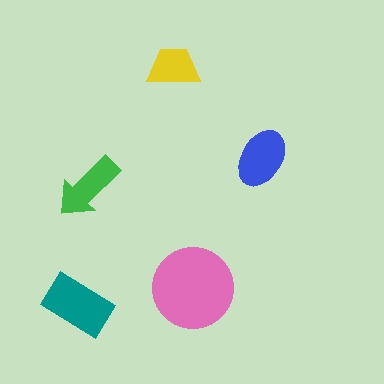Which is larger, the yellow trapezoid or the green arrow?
The green arrow.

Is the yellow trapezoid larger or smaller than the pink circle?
Smaller.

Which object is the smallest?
The yellow trapezoid.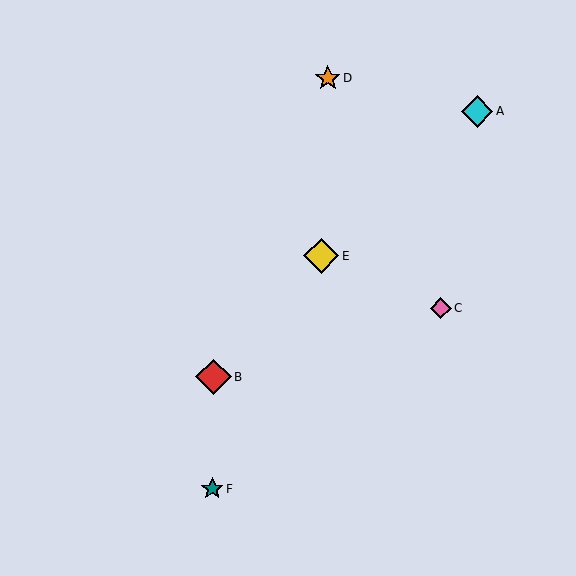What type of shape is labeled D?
Shape D is an orange star.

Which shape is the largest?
The red diamond (labeled B) is the largest.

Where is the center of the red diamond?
The center of the red diamond is at (213, 377).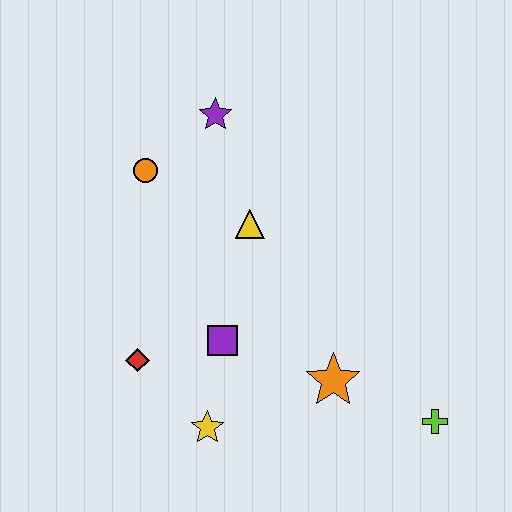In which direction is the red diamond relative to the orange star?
The red diamond is to the left of the orange star.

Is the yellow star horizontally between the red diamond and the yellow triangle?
Yes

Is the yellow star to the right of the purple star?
No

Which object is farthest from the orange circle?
The lime cross is farthest from the orange circle.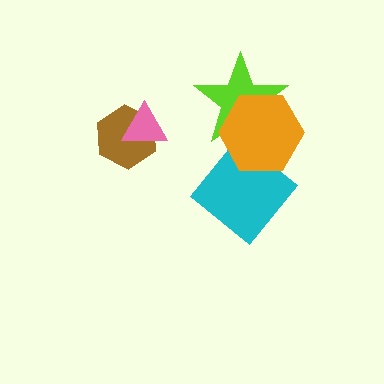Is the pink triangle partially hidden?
No, no other shape covers it.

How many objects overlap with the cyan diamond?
1 object overlaps with the cyan diamond.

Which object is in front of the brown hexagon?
The pink triangle is in front of the brown hexagon.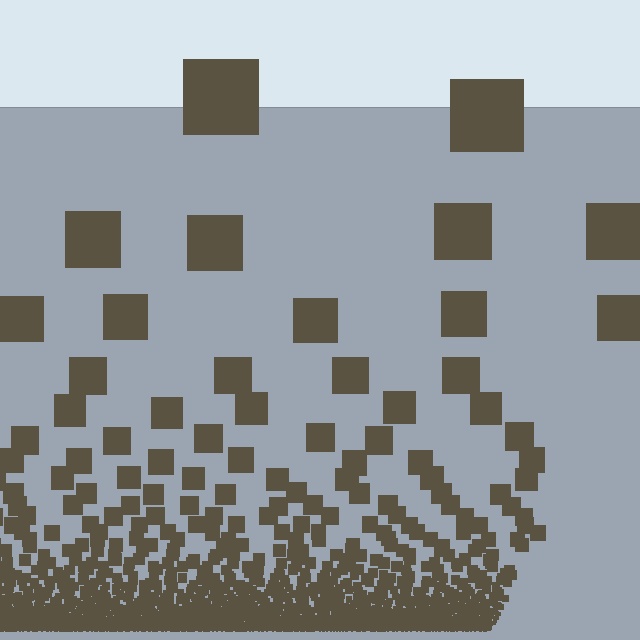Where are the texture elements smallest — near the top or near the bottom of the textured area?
Near the bottom.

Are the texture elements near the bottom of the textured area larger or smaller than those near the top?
Smaller. The gradient is inverted — elements near the bottom are smaller and denser.